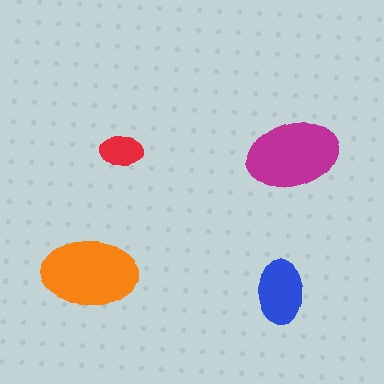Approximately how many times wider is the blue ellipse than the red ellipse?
About 1.5 times wider.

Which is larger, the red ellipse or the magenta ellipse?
The magenta one.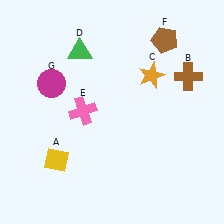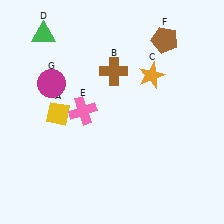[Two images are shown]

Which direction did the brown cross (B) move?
The brown cross (B) moved left.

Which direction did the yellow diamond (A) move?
The yellow diamond (A) moved up.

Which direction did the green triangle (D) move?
The green triangle (D) moved left.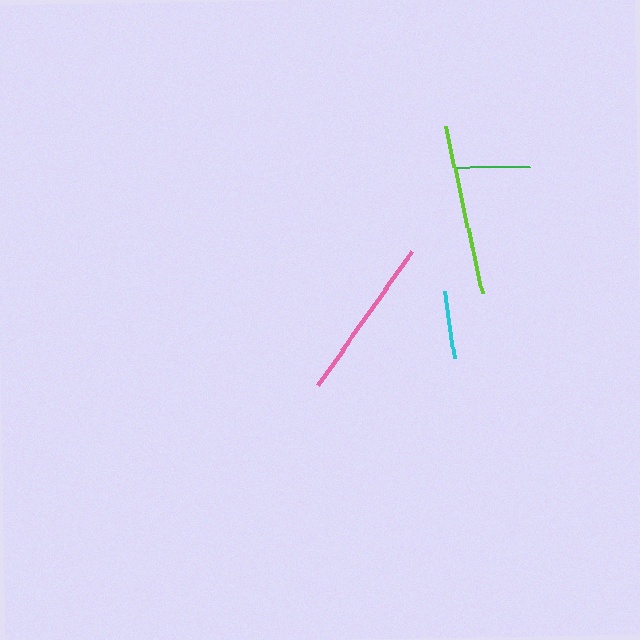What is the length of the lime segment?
The lime segment is approximately 171 pixels long.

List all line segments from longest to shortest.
From longest to shortest: lime, pink, green, cyan.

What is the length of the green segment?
The green segment is approximately 73 pixels long.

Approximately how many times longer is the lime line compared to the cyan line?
The lime line is approximately 2.5 times the length of the cyan line.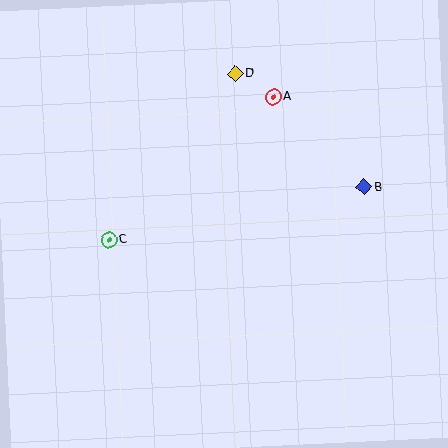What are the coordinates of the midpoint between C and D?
The midpoint between C and D is at (172, 157).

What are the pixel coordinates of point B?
Point B is at (364, 187).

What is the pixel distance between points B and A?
The distance between B and A is 128 pixels.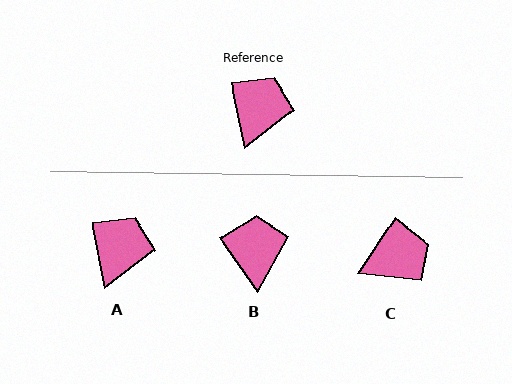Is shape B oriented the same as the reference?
No, it is off by about 24 degrees.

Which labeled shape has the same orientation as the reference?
A.